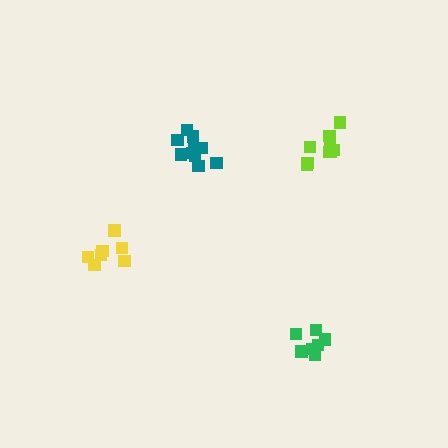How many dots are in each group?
Group 1: 7 dots, Group 2: 9 dots, Group 3: 7 dots, Group 4: 10 dots (33 total).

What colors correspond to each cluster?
The clusters are colored: yellow, lime, green, teal.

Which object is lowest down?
The green cluster is bottommost.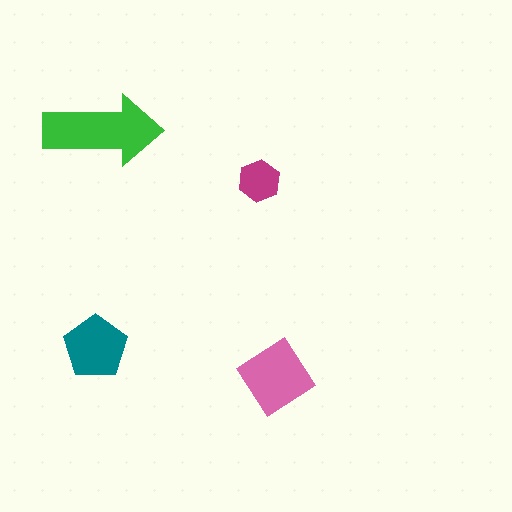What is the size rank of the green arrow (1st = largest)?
1st.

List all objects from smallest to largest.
The magenta hexagon, the teal pentagon, the pink diamond, the green arrow.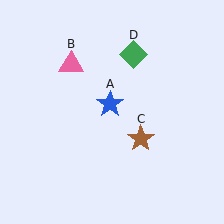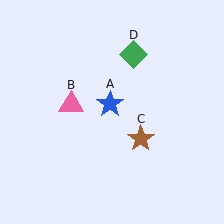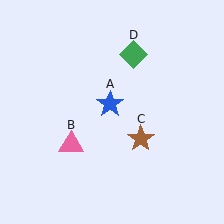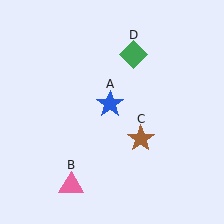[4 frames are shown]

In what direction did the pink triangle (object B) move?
The pink triangle (object B) moved down.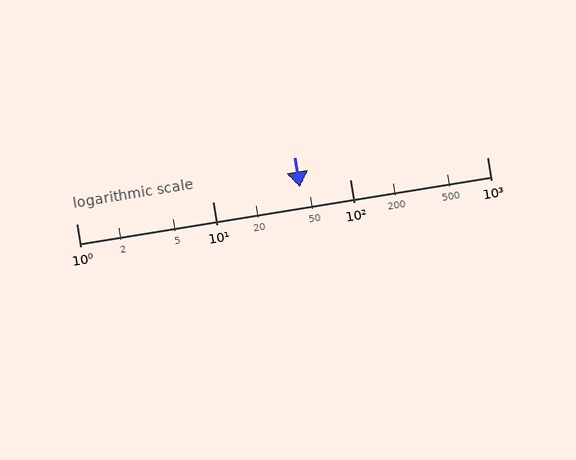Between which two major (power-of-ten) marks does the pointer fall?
The pointer is between 10 and 100.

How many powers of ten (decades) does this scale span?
The scale spans 3 decades, from 1 to 1000.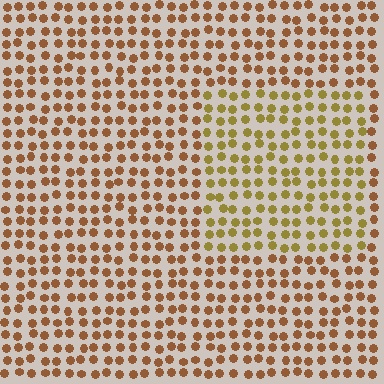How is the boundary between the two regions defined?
The boundary is defined purely by a slight shift in hue (about 29 degrees). Spacing, size, and orientation are identical on both sides.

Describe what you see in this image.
The image is filled with small brown elements in a uniform arrangement. A rectangle-shaped region is visible where the elements are tinted to a slightly different hue, forming a subtle color boundary.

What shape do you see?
I see a rectangle.